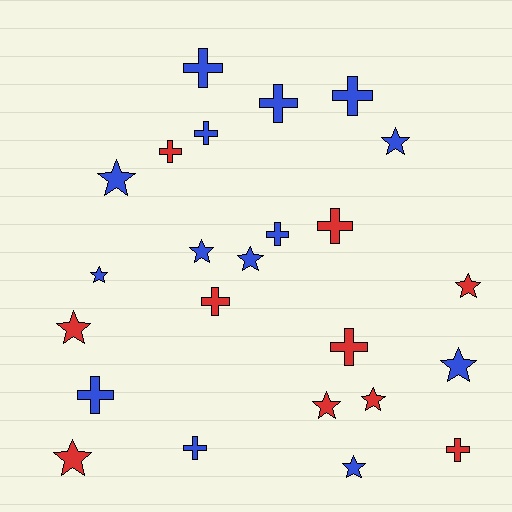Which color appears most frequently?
Blue, with 14 objects.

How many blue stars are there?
There are 7 blue stars.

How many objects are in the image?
There are 24 objects.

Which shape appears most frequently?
Cross, with 12 objects.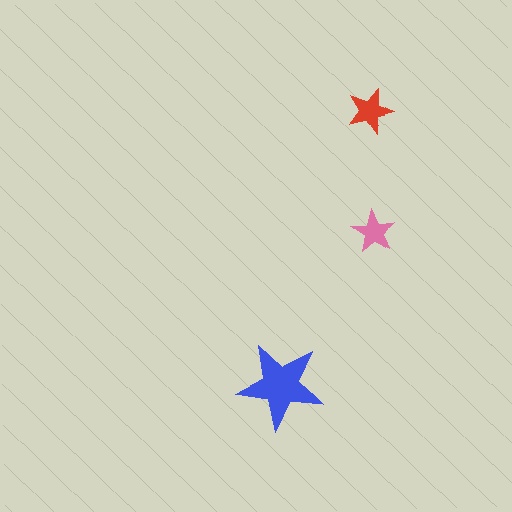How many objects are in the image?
There are 3 objects in the image.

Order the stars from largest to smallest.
the blue one, the red one, the pink one.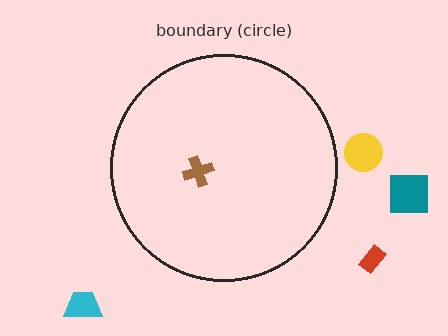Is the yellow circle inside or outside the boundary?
Outside.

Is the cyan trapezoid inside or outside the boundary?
Outside.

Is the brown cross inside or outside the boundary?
Inside.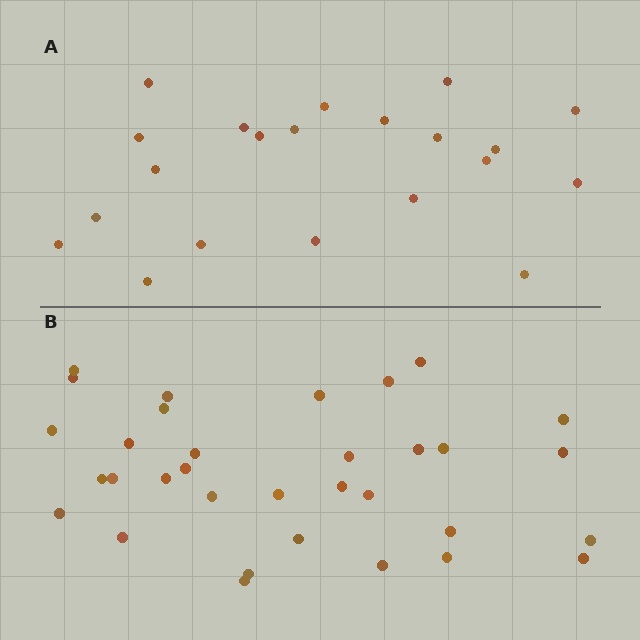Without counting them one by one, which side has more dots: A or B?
Region B (the bottom region) has more dots.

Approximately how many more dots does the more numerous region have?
Region B has roughly 12 or so more dots than region A.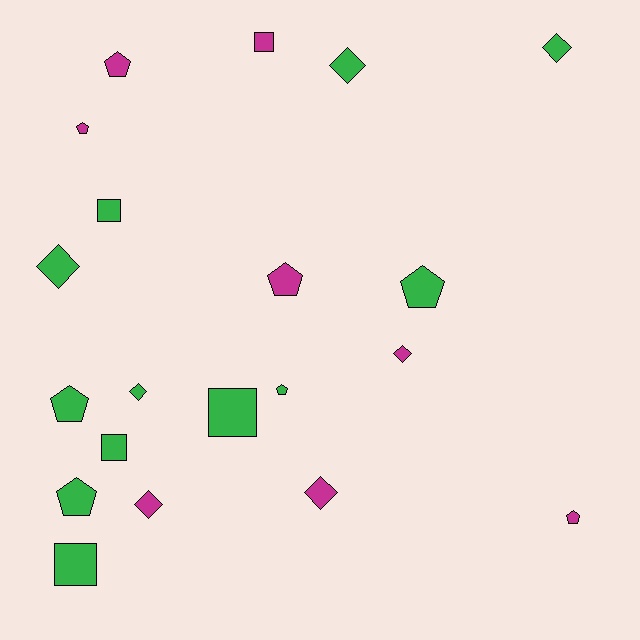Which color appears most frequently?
Green, with 12 objects.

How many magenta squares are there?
There is 1 magenta square.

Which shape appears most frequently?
Pentagon, with 8 objects.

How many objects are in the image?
There are 20 objects.